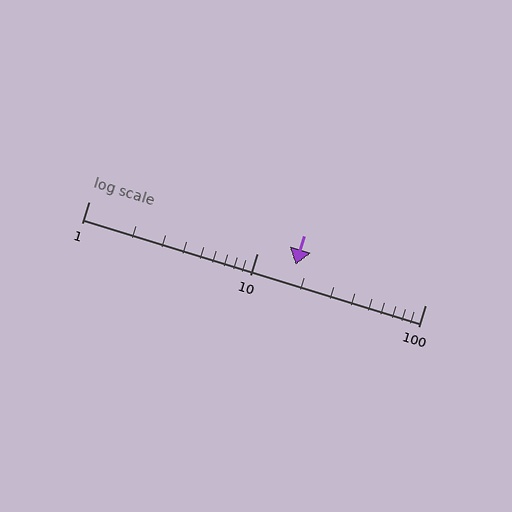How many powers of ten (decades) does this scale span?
The scale spans 2 decades, from 1 to 100.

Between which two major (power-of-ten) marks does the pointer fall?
The pointer is between 10 and 100.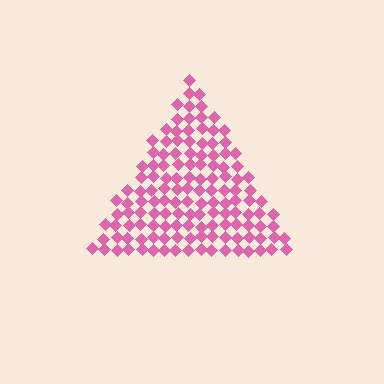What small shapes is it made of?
It is made of small diamonds.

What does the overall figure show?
The overall figure shows a triangle.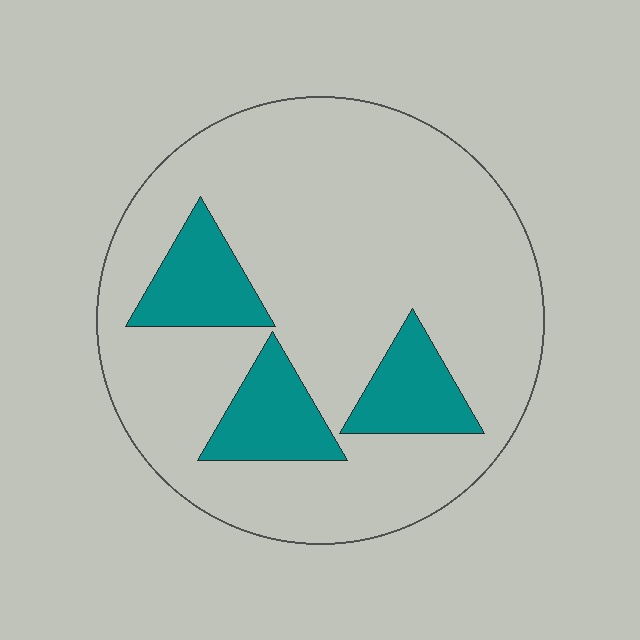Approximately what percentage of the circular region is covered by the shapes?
Approximately 20%.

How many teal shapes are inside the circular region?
3.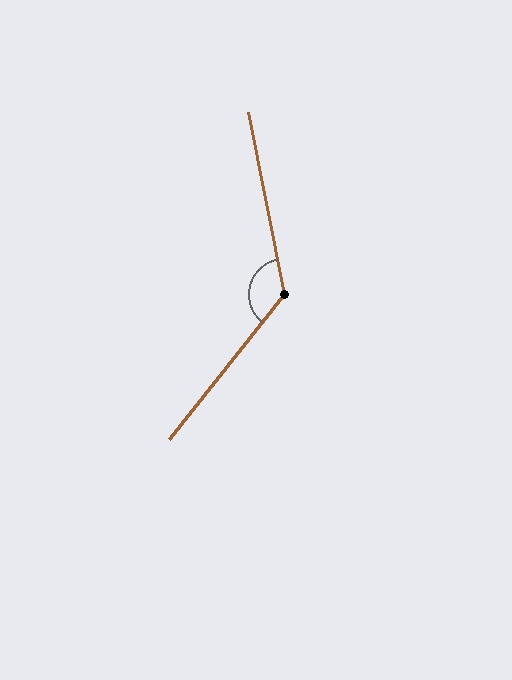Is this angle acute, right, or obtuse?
It is obtuse.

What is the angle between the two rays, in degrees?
Approximately 130 degrees.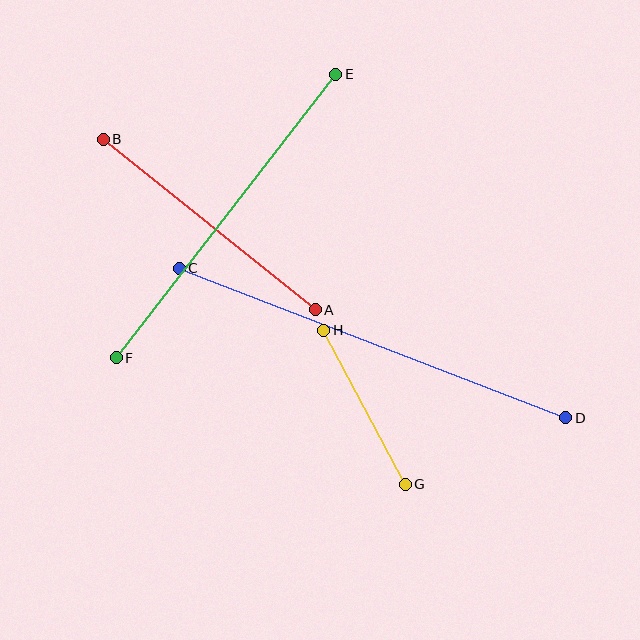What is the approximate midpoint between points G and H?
The midpoint is at approximately (364, 407) pixels.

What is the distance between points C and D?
The distance is approximately 414 pixels.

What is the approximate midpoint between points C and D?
The midpoint is at approximately (373, 343) pixels.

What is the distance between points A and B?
The distance is approximately 272 pixels.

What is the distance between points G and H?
The distance is approximately 174 pixels.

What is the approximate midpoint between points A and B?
The midpoint is at approximately (209, 225) pixels.